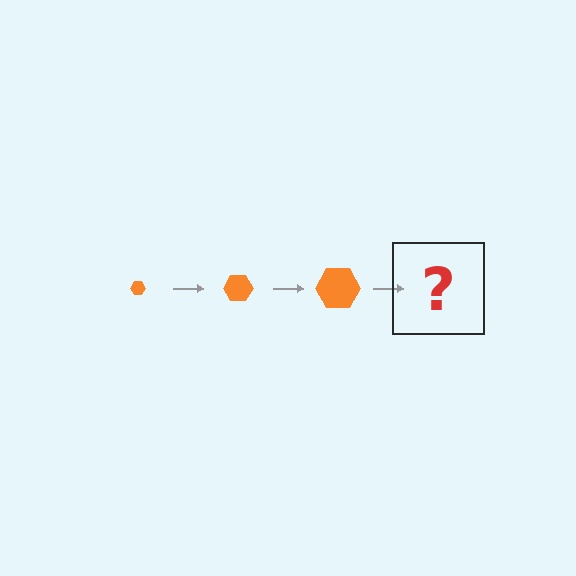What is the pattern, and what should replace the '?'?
The pattern is that the hexagon gets progressively larger each step. The '?' should be an orange hexagon, larger than the previous one.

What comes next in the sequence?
The next element should be an orange hexagon, larger than the previous one.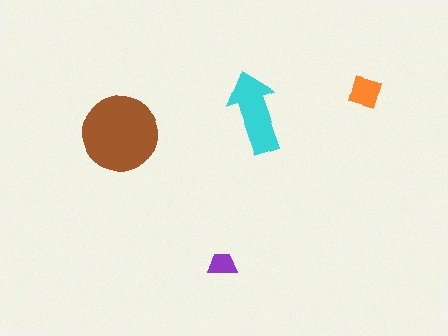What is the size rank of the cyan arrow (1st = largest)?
2nd.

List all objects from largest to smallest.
The brown circle, the cyan arrow, the orange square, the purple trapezoid.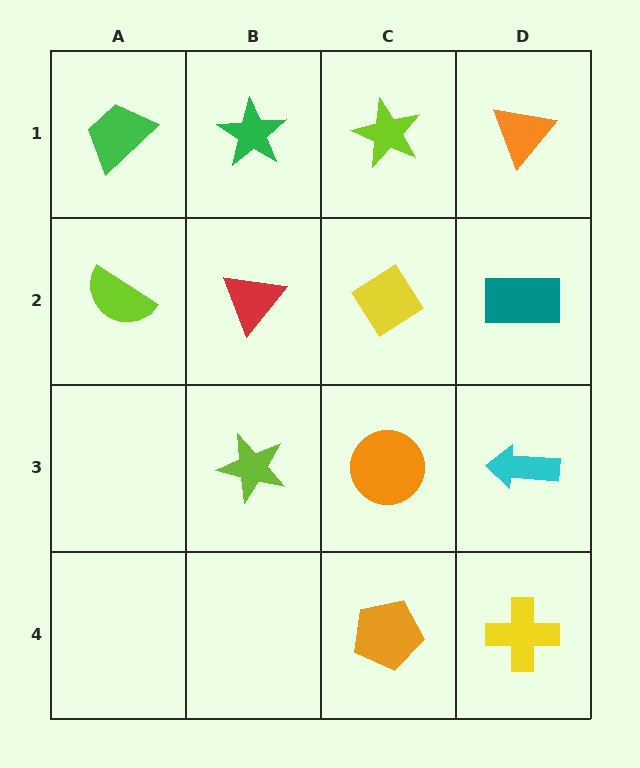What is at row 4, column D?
A yellow cross.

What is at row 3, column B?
A lime star.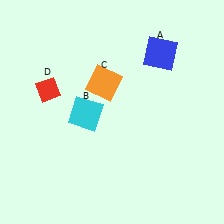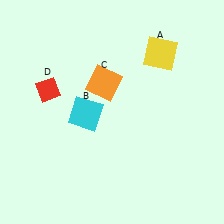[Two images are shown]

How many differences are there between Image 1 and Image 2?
There is 1 difference between the two images.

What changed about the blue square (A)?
In Image 1, A is blue. In Image 2, it changed to yellow.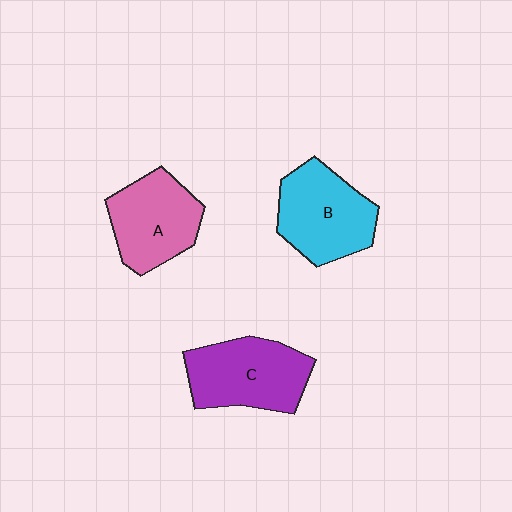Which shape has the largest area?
Shape C (purple).